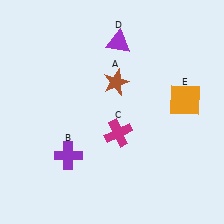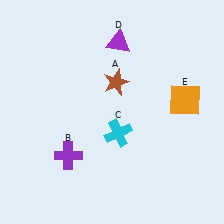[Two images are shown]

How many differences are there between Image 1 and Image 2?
There is 1 difference between the two images.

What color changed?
The cross (C) changed from magenta in Image 1 to cyan in Image 2.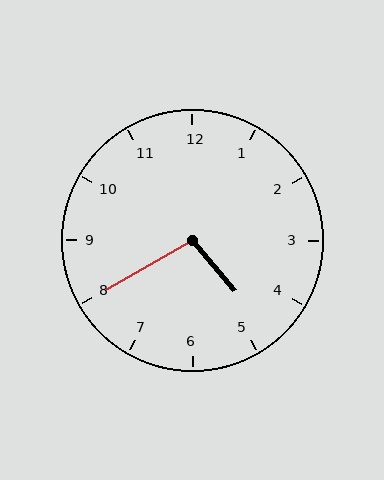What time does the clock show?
4:40.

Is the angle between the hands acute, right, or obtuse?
It is obtuse.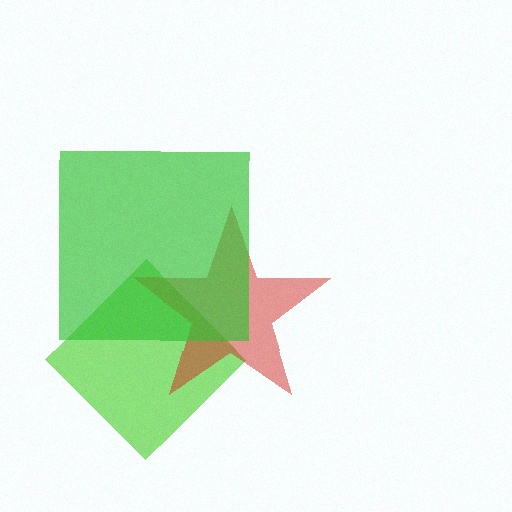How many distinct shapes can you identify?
There are 3 distinct shapes: a lime diamond, a red star, a green square.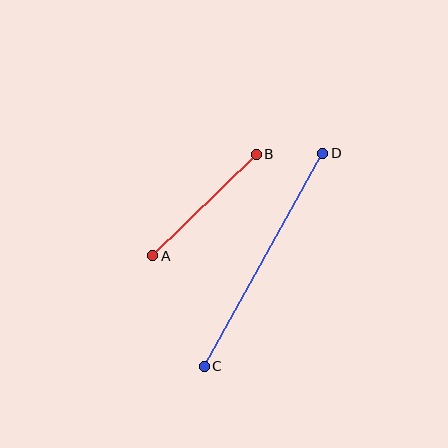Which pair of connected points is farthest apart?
Points C and D are farthest apart.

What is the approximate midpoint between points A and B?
The midpoint is at approximately (204, 205) pixels.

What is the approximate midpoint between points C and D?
The midpoint is at approximately (263, 260) pixels.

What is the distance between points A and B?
The distance is approximately 145 pixels.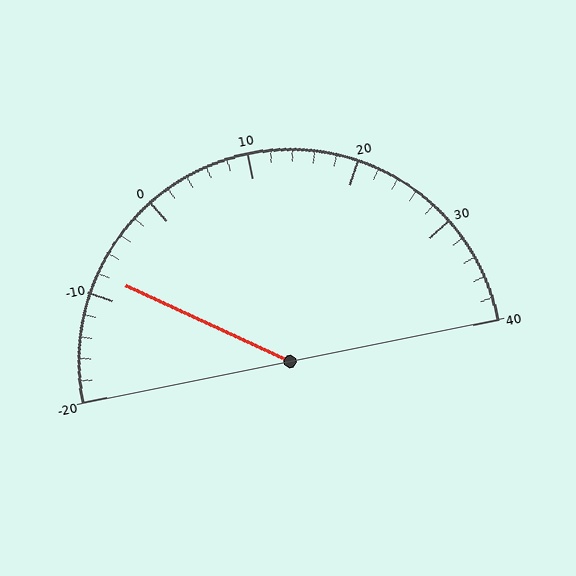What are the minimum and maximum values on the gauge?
The gauge ranges from -20 to 40.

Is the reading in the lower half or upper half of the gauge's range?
The reading is in the lower half of the range (-20 to 40).